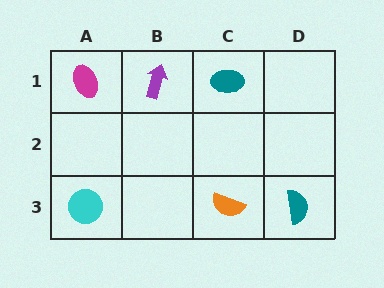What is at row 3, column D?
A teal semicircle.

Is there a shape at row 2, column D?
No, that cell is empty.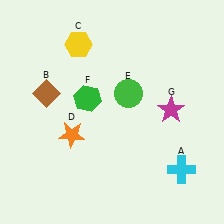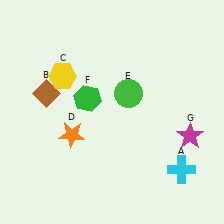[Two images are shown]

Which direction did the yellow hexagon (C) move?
The yellow hexagon (C) moved down.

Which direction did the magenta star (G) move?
The magenta star (G) moved down.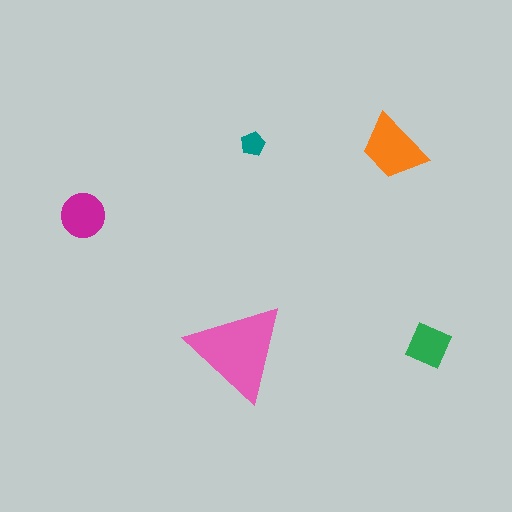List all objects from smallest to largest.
The teal pentagon, the green diamond, the magenta circle, the orange trapezoid, the pink triangle.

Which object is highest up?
The teal pentagon is topmost.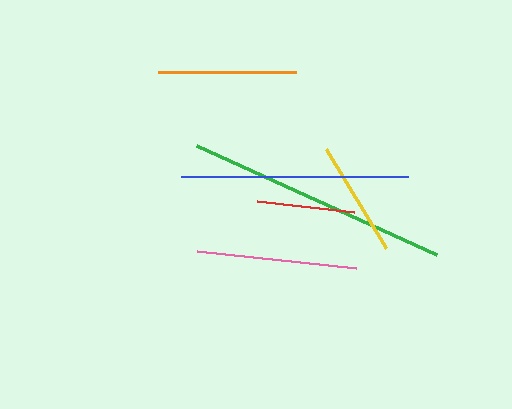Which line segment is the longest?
The green line is the longest at approximately 264 pixels.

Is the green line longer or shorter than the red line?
The green line is longer than the red line.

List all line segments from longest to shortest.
From longest to shortest: green, blue, pink, orange, yellow, red.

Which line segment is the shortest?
The red line is the shortest at approximately 97 pixels.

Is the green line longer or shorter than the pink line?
The green line is longer than the pink line.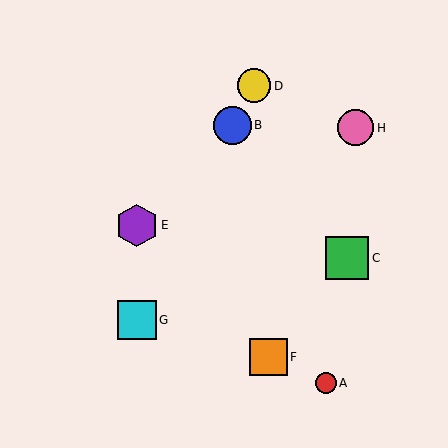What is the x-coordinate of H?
Object H is at x≈356.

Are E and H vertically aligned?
No, E is at x≈137 and H is at x≈356.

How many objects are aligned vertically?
2 objects (E, G) are aligned vertically.